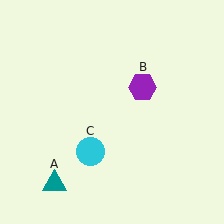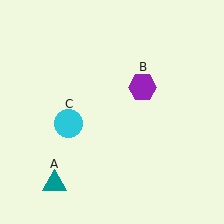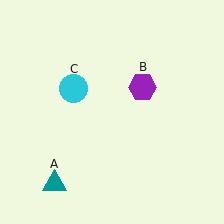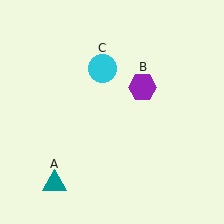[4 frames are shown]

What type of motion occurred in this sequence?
The cyan circle (object C) rotated clockwise around the center of the scene.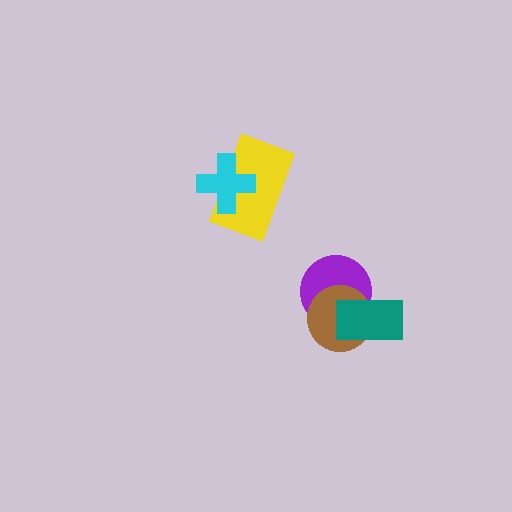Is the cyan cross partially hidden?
No, no other shape covers it.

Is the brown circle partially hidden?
Yes, it is partially covered by another shape.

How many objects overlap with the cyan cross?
1 object overlaps with the cyan cross.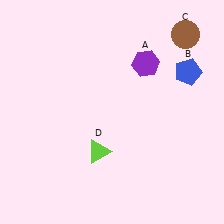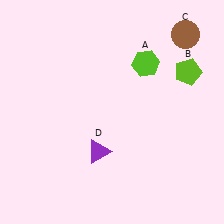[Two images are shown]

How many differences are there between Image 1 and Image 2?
There are 3 differences between the two images.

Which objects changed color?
A changed from purple to lime. B changed from blue to lime. D changed from lime to purple.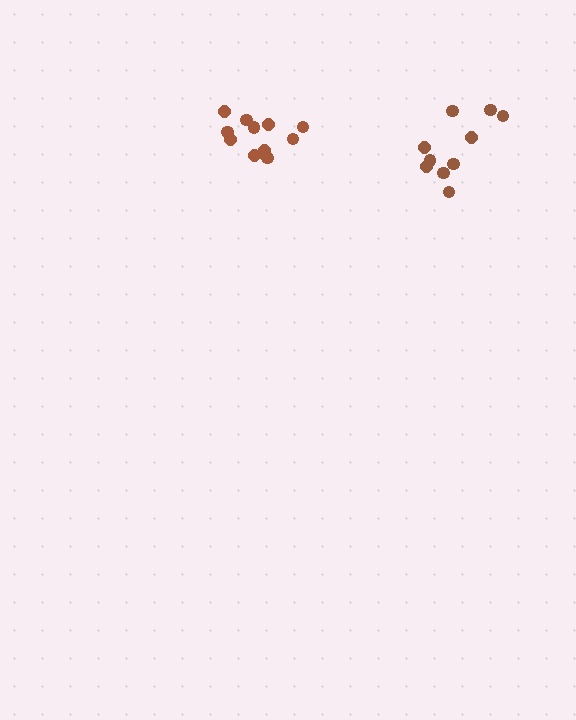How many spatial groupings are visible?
There are 2 spatial groupings.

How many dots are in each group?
Group 1: 12 dots, Group 2: 10 dots (22 total).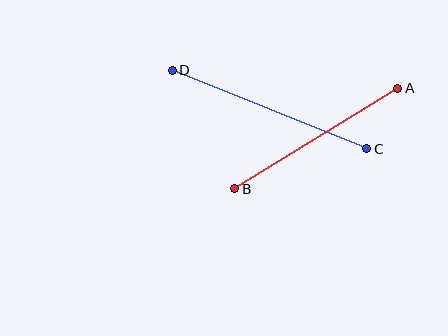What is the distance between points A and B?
The distance is approximately 191 pixels.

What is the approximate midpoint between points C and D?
The midpoint is at approximately (269, 109) pixels.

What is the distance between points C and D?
The distance is approximately 210 pixels.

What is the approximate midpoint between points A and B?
The midpoint is at approximately (316, 138) pixels.